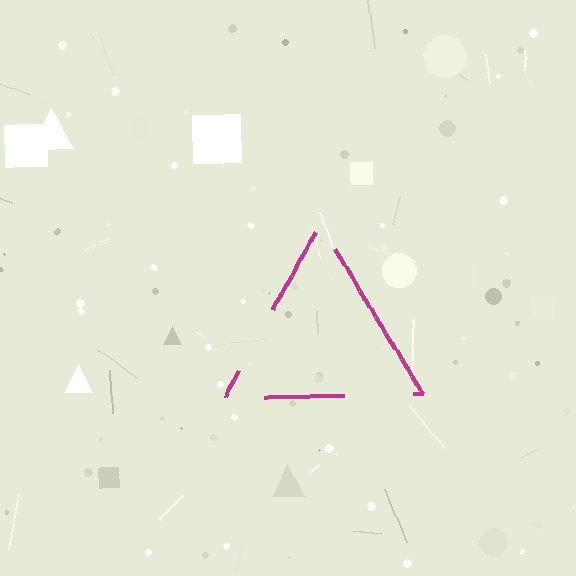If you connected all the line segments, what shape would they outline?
They would outline a triangle.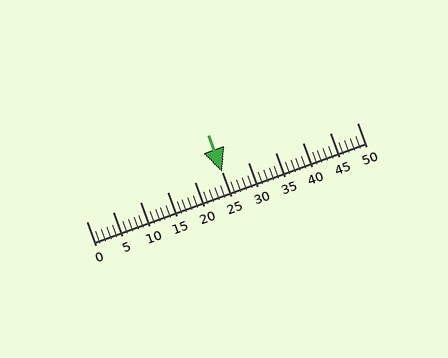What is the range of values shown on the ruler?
The ruler shows values from 0 to 50.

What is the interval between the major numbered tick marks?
The major tick marks are spaced 5 units apart.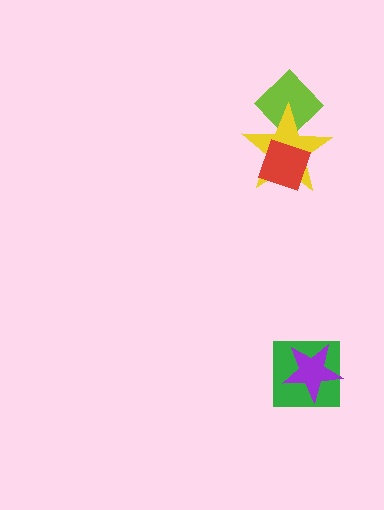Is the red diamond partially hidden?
No, no other shape covers it.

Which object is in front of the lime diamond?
The yellow star is in front of the lime diamond.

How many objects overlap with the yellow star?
2 objects overlap with the yellow star.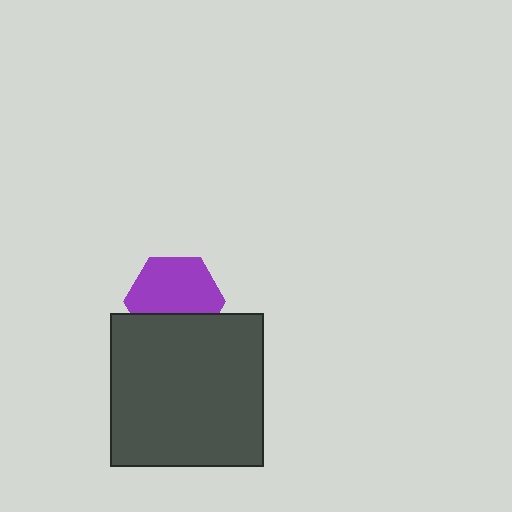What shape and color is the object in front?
The object in front is a dark gray square.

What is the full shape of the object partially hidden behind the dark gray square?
The partially hidden object is a purple hexagon.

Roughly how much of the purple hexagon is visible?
Most of it is visible (roughly 67%).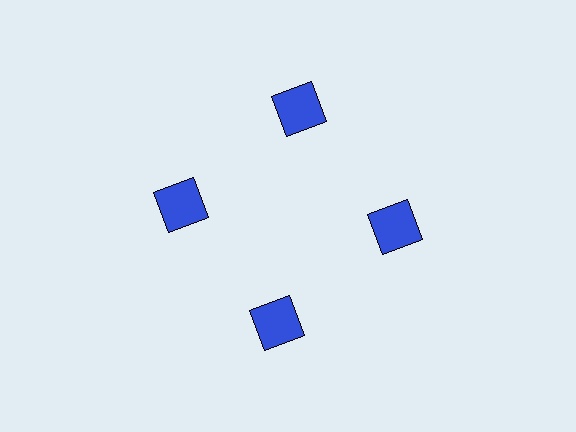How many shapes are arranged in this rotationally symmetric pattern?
There are 4 shapes, arranged in 4 groups of 1.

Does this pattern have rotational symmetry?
Yes, this pattern has 4-fold rotational symmetry. It looks the same after rotating 90 degrees around the center.